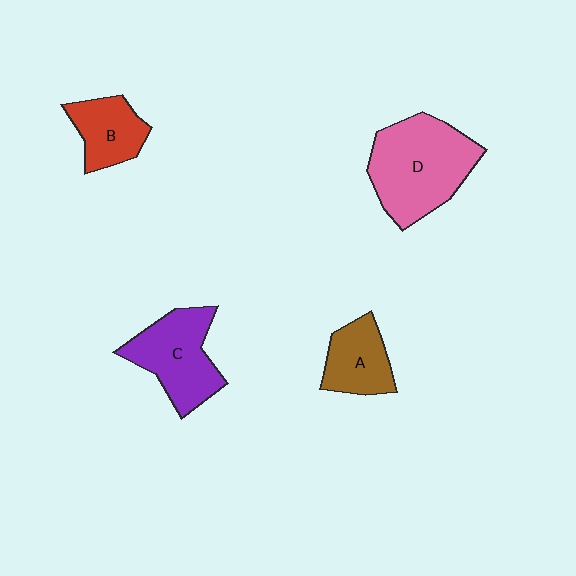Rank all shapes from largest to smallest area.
From largest to smallest: D (pink), C (purple), A (brown), B (red).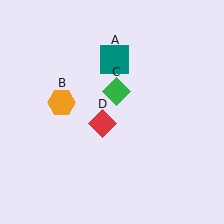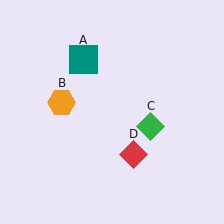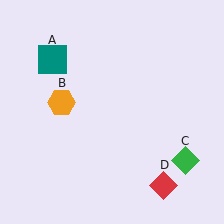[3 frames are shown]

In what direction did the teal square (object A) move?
The teal square (object A) moved left.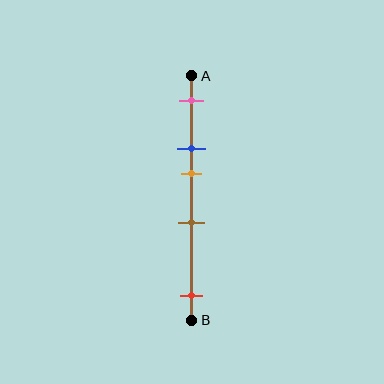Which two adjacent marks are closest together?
The blue and orange marks are the closest adjacent pair.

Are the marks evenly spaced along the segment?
No, the marks are not evenly spaced.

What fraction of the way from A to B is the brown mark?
The brown mark is approximately 60% (0.6) of the way from A to B.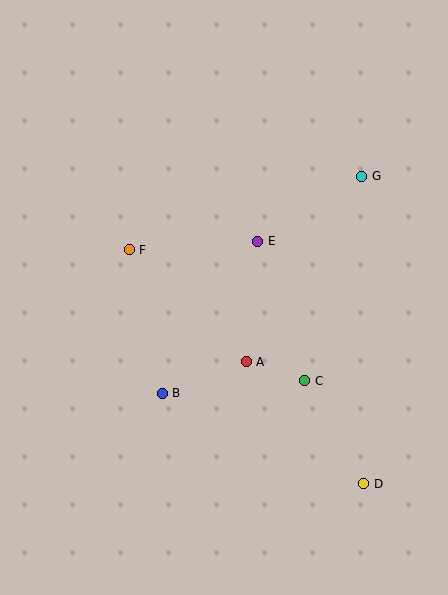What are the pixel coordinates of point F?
Point F is at (129, 250).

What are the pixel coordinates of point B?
Point B is at (162, 393).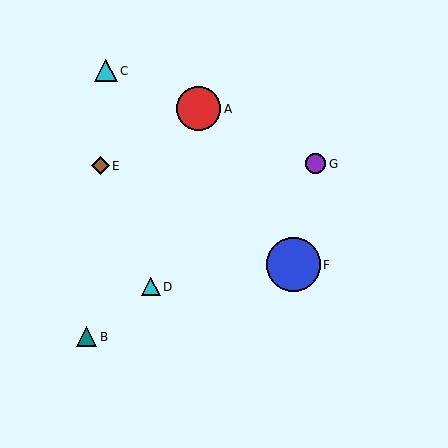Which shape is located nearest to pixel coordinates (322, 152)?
The purple circle (labeled G) at (316, 164) is nearest to that location.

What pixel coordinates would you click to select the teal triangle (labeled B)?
Click at (87, 337) to select the teal triangle B.